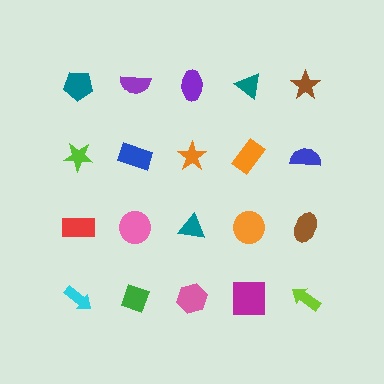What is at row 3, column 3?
A teal triangle.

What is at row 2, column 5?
A blue semicircle.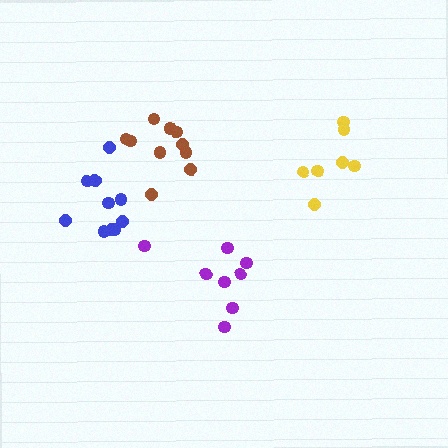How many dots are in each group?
Group 1: 7 dots, Group 2: 10 dots, Group 3: 8 dots, Group 4: 10 dots (35 total).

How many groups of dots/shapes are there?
There are 4 groups.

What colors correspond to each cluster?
The clusters are colored: yellow, blue, purple, brown.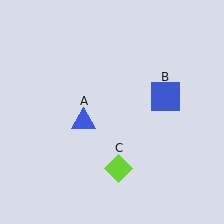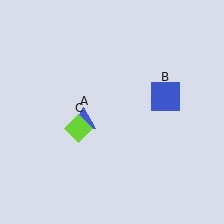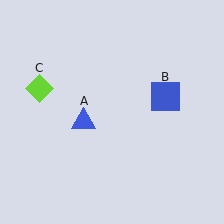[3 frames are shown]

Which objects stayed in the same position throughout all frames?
Blue triangle (object A) and blue square (object B) remained stationary.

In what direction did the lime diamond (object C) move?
The lime diamond (object C) moved up and to the left.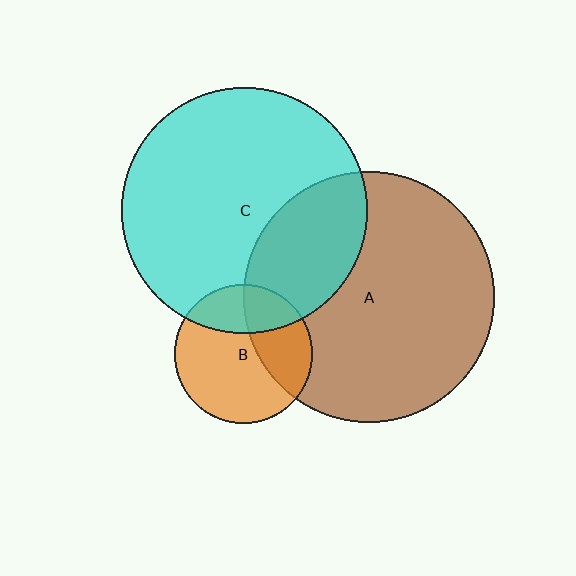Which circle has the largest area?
Circle A (brown).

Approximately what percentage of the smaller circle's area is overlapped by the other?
Approximately 35%.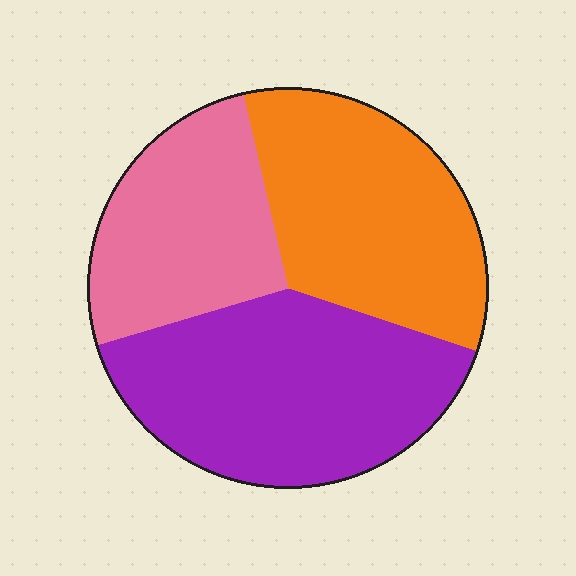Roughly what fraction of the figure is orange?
Orange covers around 35% of the figure.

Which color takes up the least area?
Pink, at roughly 25%.